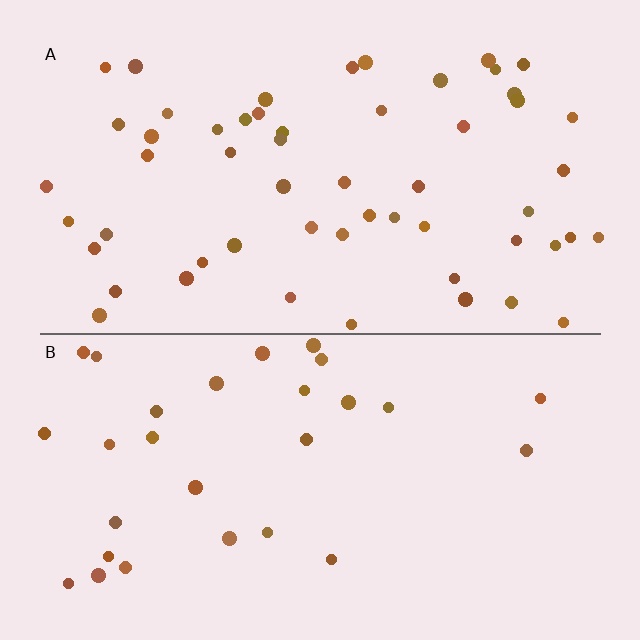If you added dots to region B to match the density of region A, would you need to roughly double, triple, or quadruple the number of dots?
Approximately double.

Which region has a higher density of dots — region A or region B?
A (the top).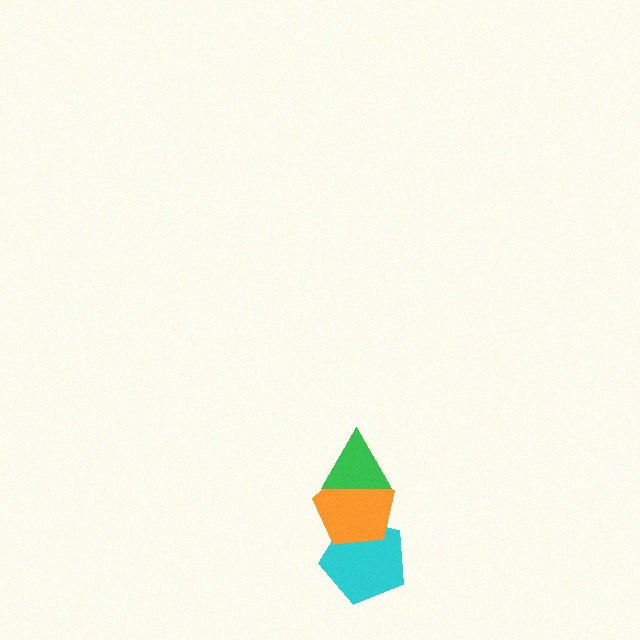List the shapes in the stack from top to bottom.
From top to bottom: the green triangle, the orange pentagon, the cyan pentagon.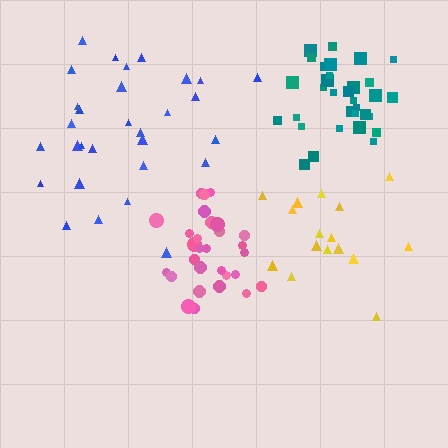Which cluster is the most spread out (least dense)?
Yellow.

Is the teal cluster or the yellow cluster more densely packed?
Teal.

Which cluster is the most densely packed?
Pink.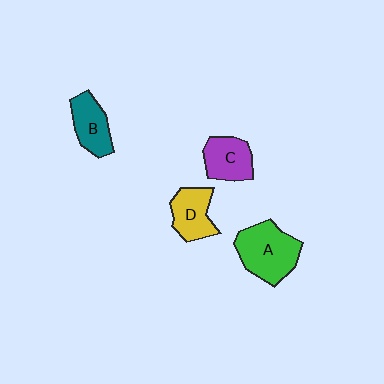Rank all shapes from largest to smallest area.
From largest to smallest: A (green), D (yellow), C (purple), B (teal).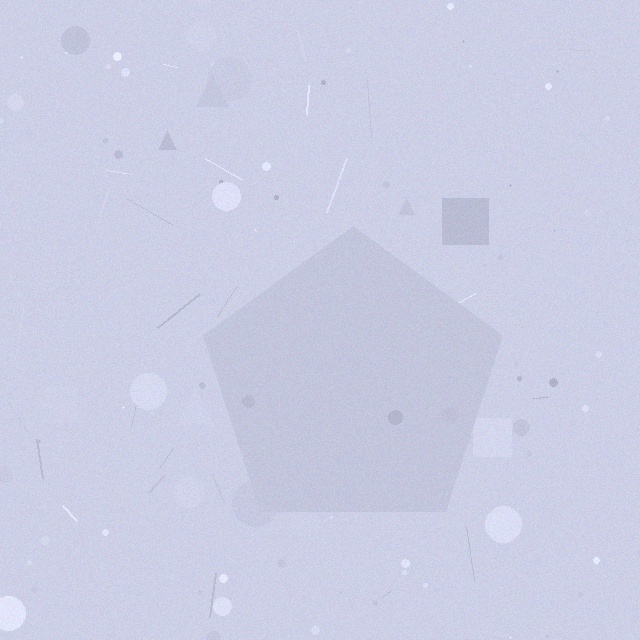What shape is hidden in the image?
A pentagon is hidden in the image.